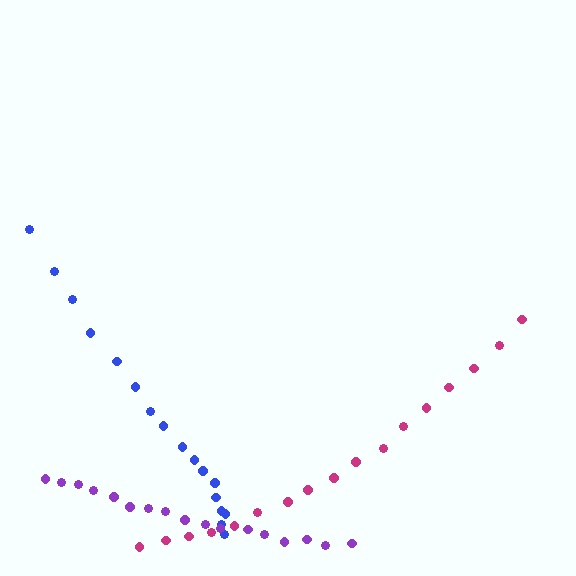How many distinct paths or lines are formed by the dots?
There are 3 distinct paths.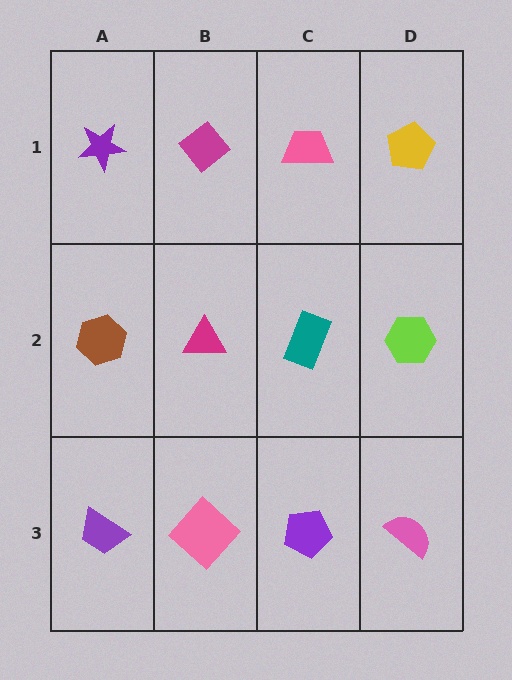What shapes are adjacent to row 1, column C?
A teal rectangle (row 2, column C), a magenta diamond (row 1, column B), a yellow pentagon (row 1, column D).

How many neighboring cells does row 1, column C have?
3.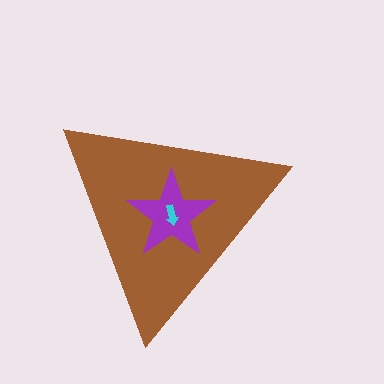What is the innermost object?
The cyan arrow.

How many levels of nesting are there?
3.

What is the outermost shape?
The brown triangle.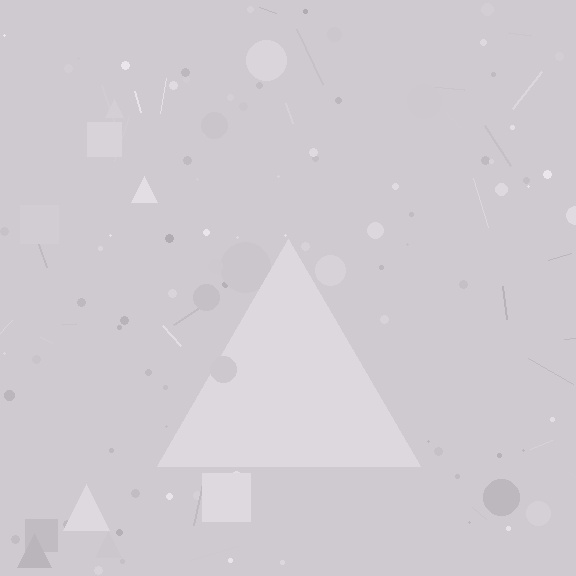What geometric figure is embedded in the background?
A triangle is embedded in the background.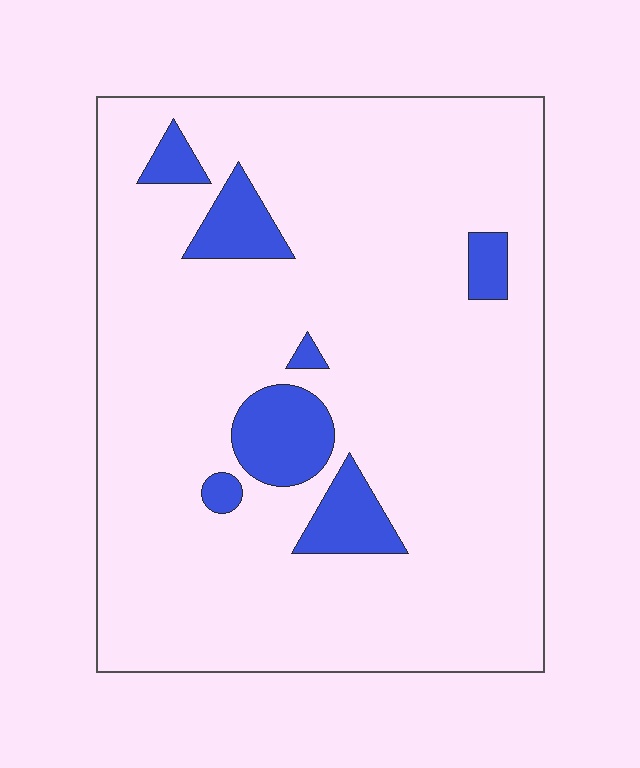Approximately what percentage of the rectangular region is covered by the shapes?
Approximately 10%.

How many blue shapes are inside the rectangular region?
7.